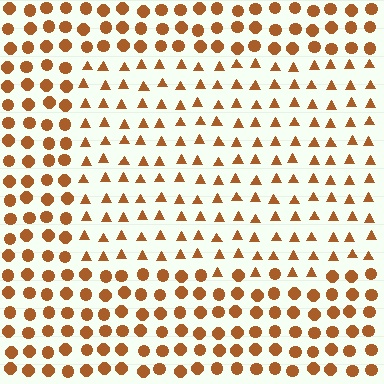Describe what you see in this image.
The image is filled with small brown elements arranged in a uniform grid. A rectangle-shaped region contains triangles, while the surrounding area contains circles. The boundary is defined purely by the change in element shape.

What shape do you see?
I see a rectangle.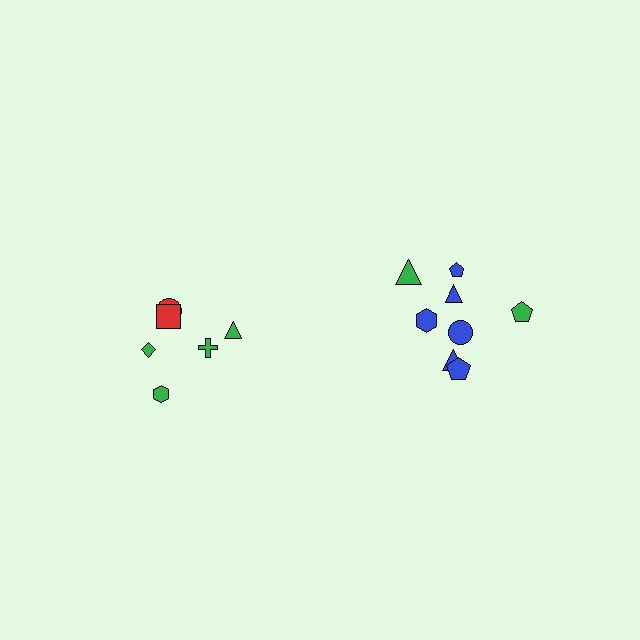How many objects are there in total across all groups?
There are 14 objects.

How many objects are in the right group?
There are 8 objects.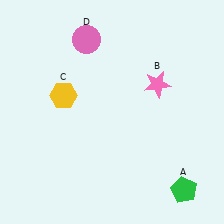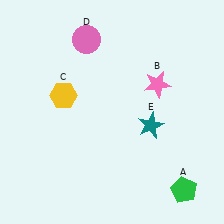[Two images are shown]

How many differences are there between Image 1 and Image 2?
There is 1 difference between the two images.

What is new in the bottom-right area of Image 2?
A teal star (E) was added in the bottom-right area of Image 2.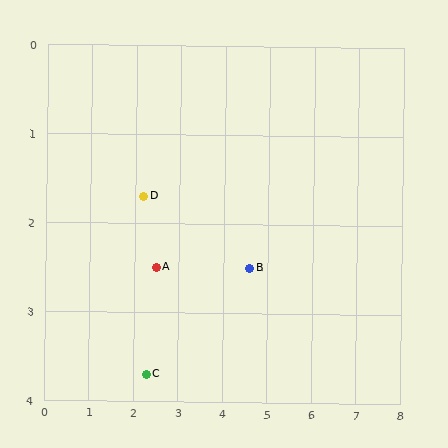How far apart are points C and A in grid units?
Points C and A are about 1.2 grid units apart.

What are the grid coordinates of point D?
Point D is at approximately (2.2, 1.7).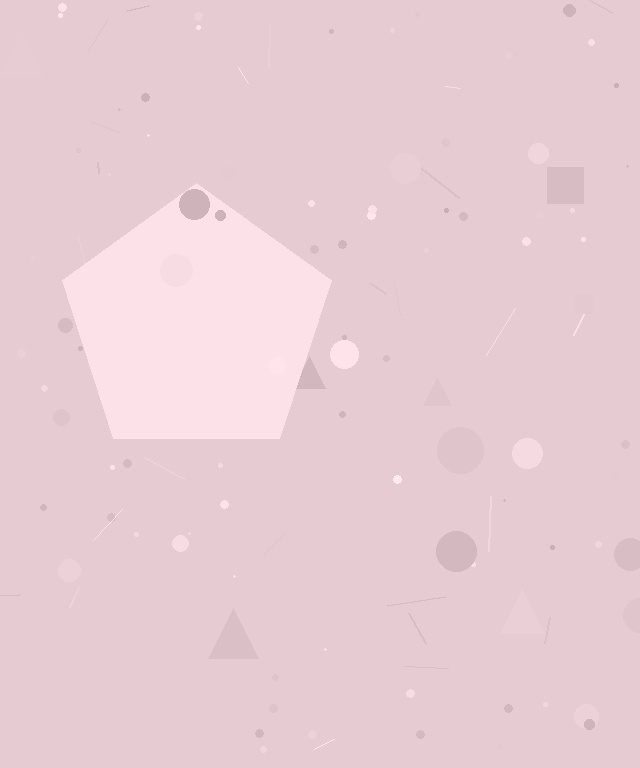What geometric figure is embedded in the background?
A pentagon is embedded in the background.